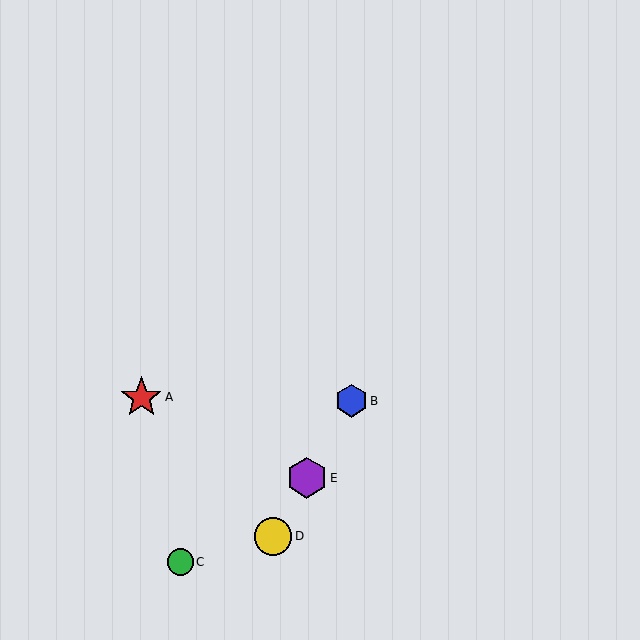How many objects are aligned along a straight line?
3 objects (B, D, E) are aligned along a straight line.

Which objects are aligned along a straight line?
Objects B, D, E are aligned along a straight line.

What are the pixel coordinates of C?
Object C is at (180, 562).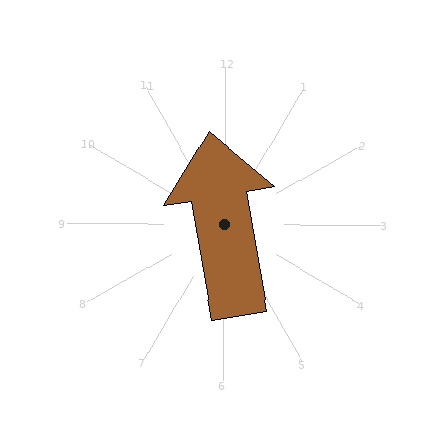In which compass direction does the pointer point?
North.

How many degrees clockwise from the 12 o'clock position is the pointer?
Approximately 350 degrees.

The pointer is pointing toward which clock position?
Roughly 12 o'clock.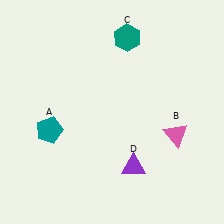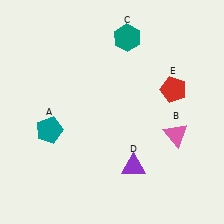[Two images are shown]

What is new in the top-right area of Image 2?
A red pentagon (E) was added in the top-right area of Image 2.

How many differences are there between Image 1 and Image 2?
There is 1 difference between the two images.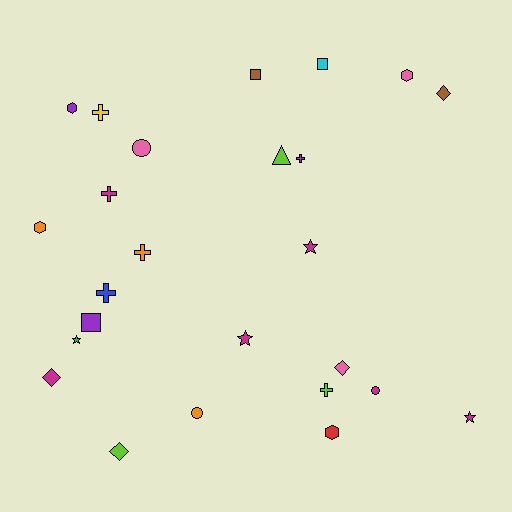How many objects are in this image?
There are 25 objects.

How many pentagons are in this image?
There are no pentagons.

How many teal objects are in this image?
There are no teal objects.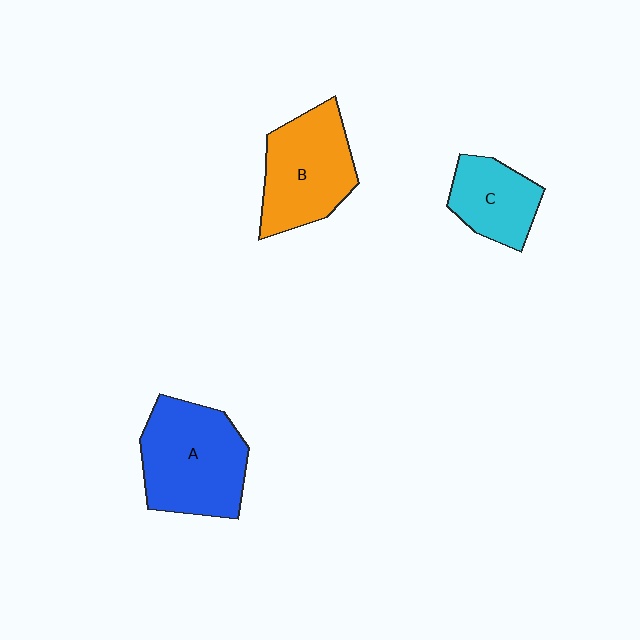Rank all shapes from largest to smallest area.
From largest to smallest: A (blue), B (orange), C (cyan).